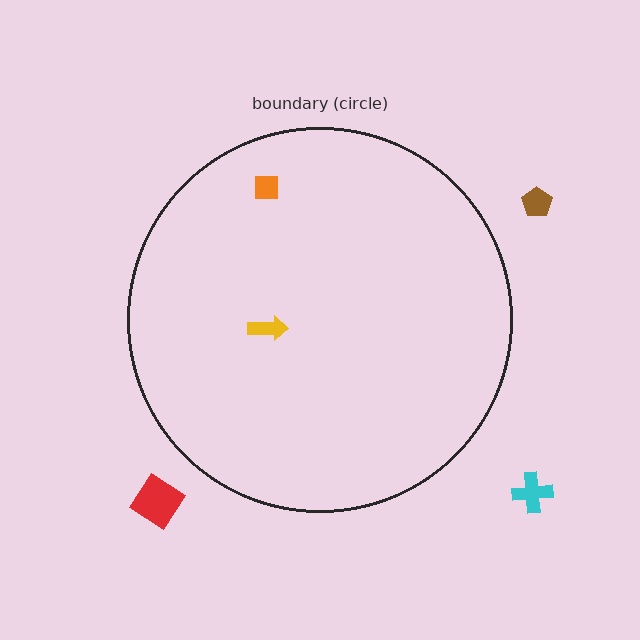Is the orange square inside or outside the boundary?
Inside.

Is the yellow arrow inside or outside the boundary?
Inside.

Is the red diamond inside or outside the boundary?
Outside.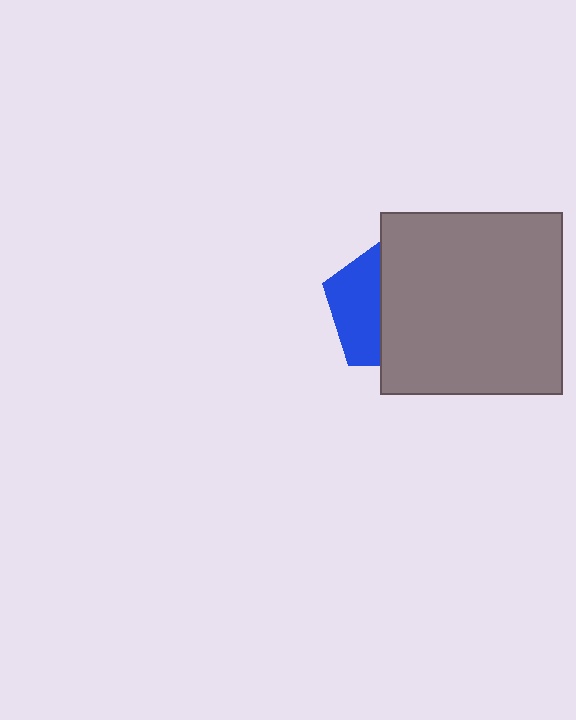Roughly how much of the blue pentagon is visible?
A small part of it is visible (roughly 37%).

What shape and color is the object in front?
The object in front is a gray square.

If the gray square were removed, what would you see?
You would see the complete blue pentagon.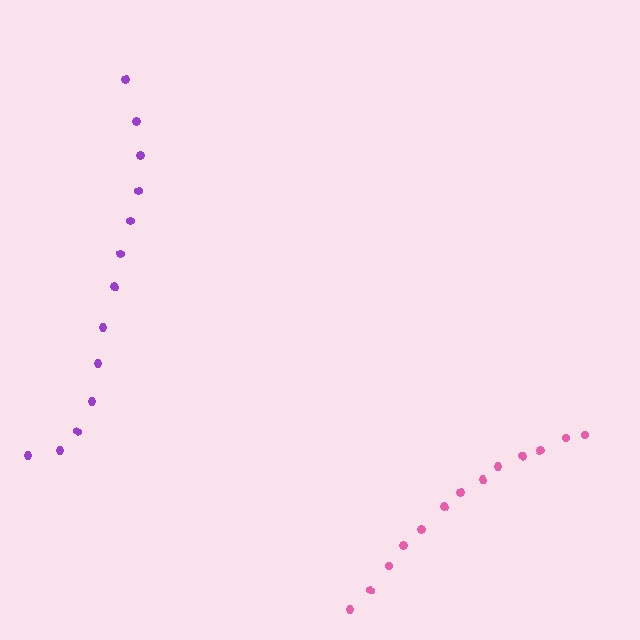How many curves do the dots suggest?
There are 2 distinct paths.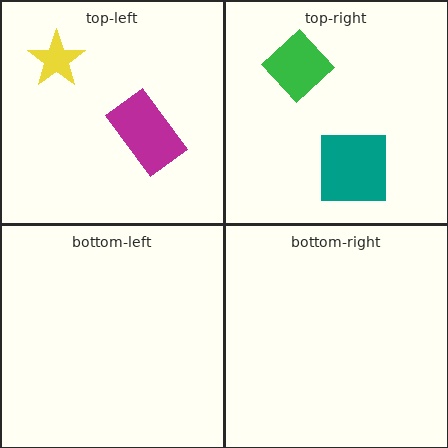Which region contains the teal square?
The top-right region.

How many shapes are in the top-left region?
2.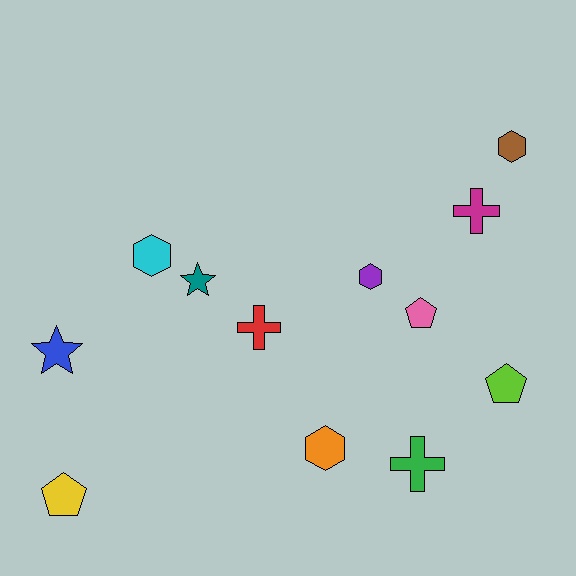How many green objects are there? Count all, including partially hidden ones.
There is 1 green object.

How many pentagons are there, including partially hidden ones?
There are 3 pentagons.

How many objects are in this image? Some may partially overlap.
There are 12 objects.